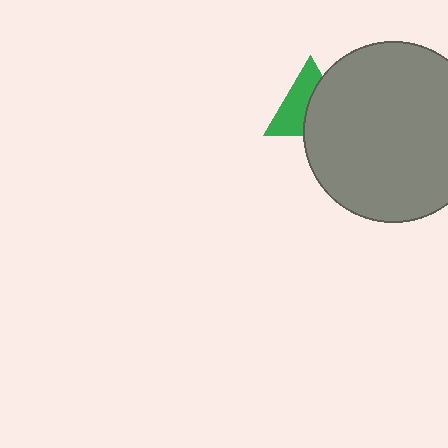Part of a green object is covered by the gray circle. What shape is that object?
It is a triangle.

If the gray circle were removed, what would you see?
You would see the complete green triangle.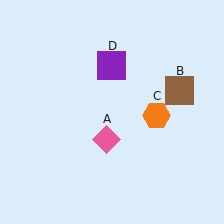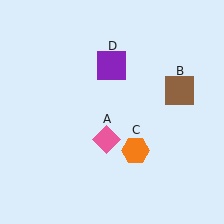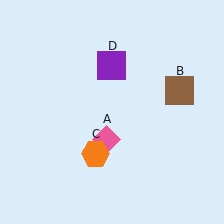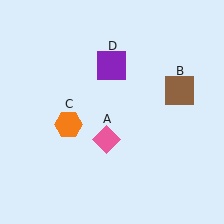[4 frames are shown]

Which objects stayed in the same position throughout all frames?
Pink diamond (object A) and brown square (object B) and purple square (object D) remained stationary.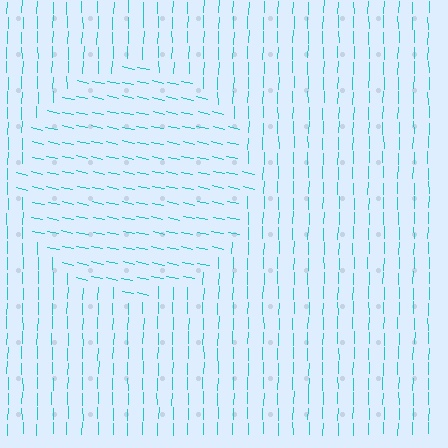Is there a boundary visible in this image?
Yes, there is a texture boundary formed by a change in line orientation.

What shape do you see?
I see a circle.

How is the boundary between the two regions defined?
The boundary is defined purely by a change in line orientation (approximately 79 degrees difference). All lines are the same color and thickness.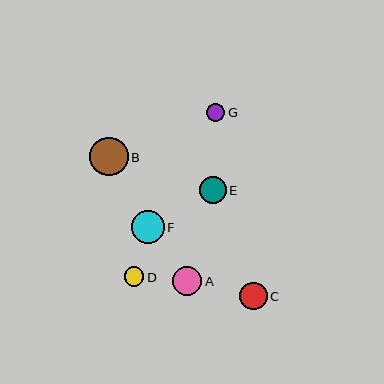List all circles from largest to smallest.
From largest to smallest: B, F, A, C, E, D, G.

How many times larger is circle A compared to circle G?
Circle A is approximately 1.6 times the size of circle G.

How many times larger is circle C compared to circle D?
Circle C is approximately 1.4 times the size of circle D.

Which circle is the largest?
Circle B is the largest with a size of approximately 38 pixels.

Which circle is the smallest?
Circle G is the smallest with a size of approximately 19 pixels.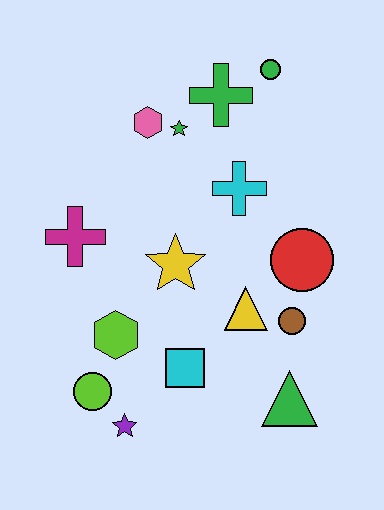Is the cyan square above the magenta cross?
No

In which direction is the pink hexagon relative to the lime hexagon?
The pink hexagon is above the lime hexagon.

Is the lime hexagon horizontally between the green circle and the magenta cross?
Yes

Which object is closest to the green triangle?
The brown circle is closest to the green triangle.